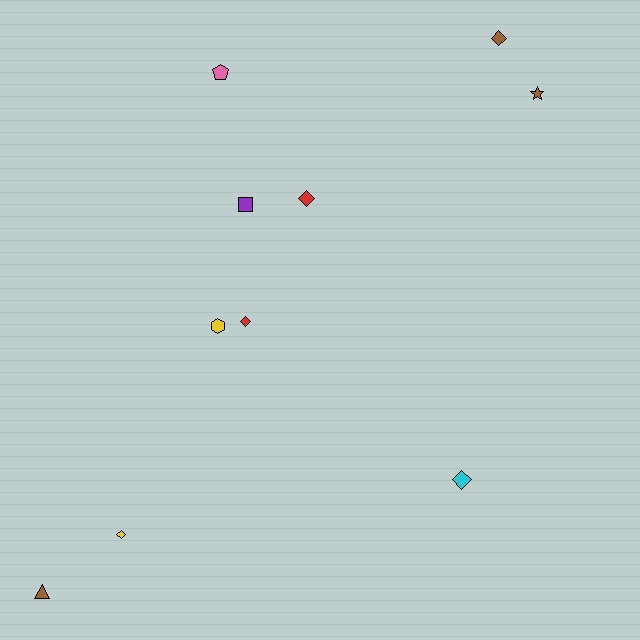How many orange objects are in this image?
There are no orange objects.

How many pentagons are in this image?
There is 1 pentagon.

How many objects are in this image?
There are 10 objects.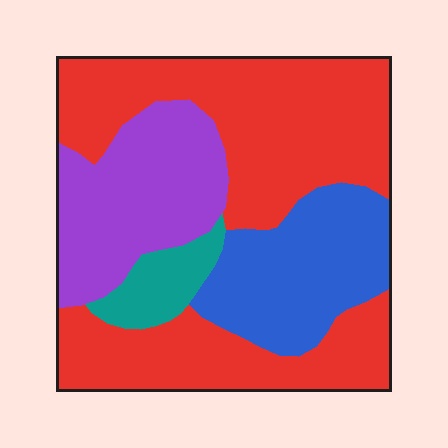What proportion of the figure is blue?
Blue covers about 20% of the figure.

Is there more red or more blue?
Red.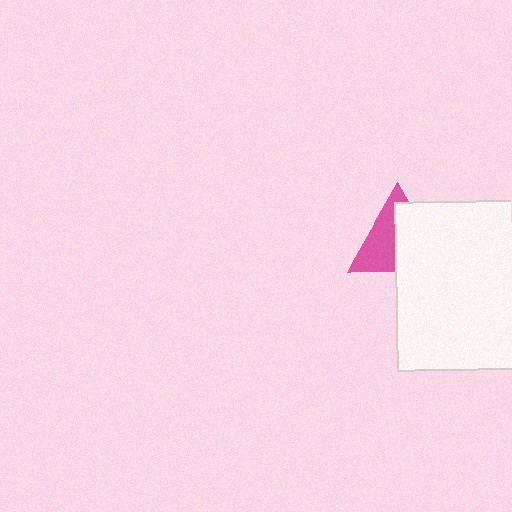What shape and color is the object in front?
The object in front is a white rectangle.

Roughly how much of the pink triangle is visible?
About half of it is visible (roughly 48%).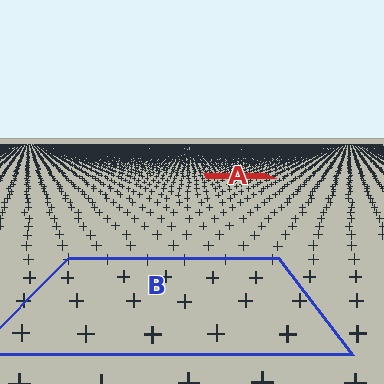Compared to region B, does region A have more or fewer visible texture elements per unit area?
Region A has more texture elements per unit area — they are packed more densely because it is farther away.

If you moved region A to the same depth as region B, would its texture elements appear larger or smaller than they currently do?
They would appear larger. At a closer depth, the same texture elements are projected at a bigger on-screen size.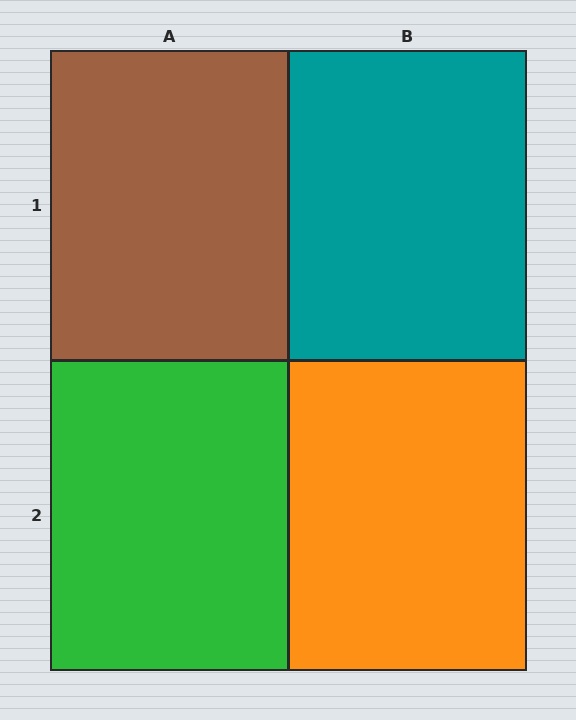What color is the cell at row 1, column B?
Teal.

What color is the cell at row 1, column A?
Brown.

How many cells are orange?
1 cell is orange.